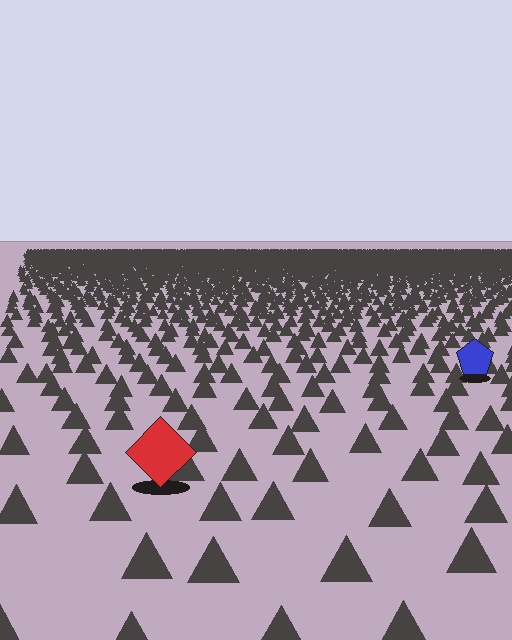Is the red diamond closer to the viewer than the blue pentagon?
Yes. The red diamond is closer — you can tell from the texture gradient: the ground texture is coarser near it.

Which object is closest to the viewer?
The red diamond is closest. The texture marks near it are larger and more spread out.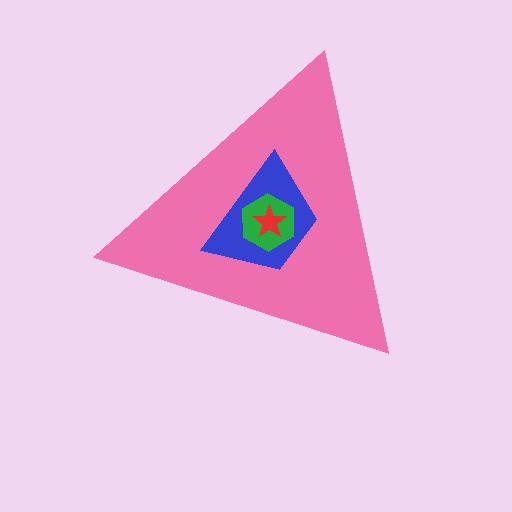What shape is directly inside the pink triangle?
The blue trapezoid.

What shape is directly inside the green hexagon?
The red star.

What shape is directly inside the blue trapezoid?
The green hexagon.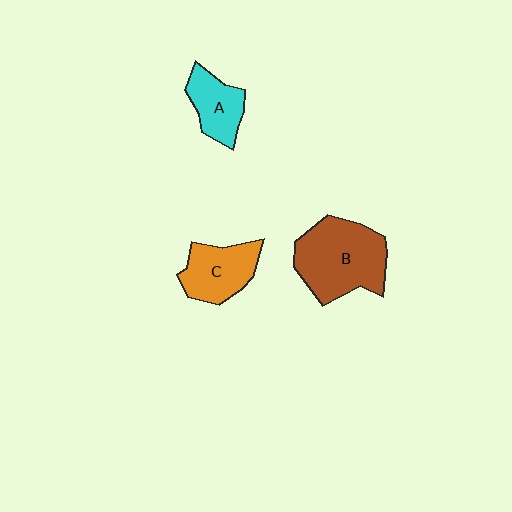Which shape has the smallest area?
Shape A (cyan).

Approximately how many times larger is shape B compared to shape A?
Approximately 2.0 times.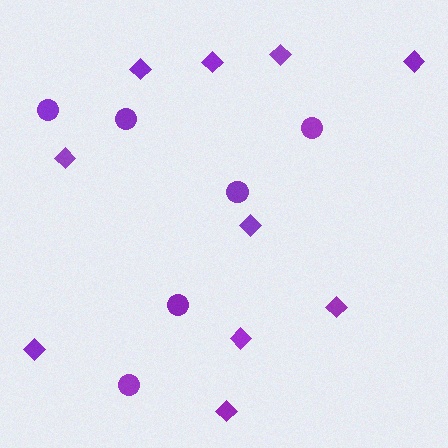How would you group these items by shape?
There are 2 groups: one group of circles (6) and one group of diamonds (10).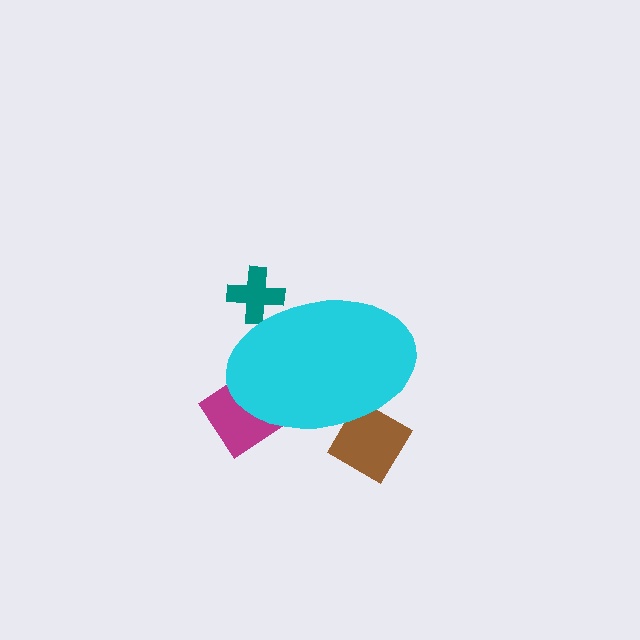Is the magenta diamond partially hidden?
Yes, the magenta diamond is partially hidden behind the cyan ellipse.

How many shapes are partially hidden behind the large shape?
3 shapes are partially hidden.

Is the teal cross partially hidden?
Yes, the teal cross is partially hidden behind the cyan ellipse.